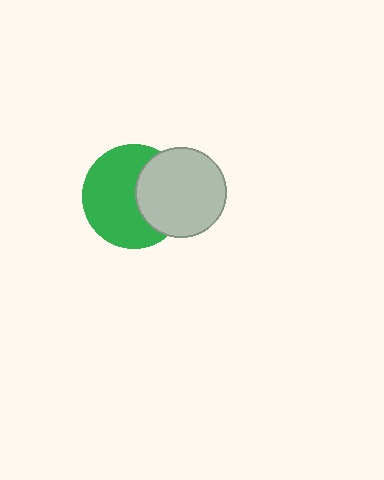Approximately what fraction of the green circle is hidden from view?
Roughly 36% of the green circle is hidden behind the light gray circle.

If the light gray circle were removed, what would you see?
You would see the complete green circle.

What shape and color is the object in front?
The object in front is a light gray circle.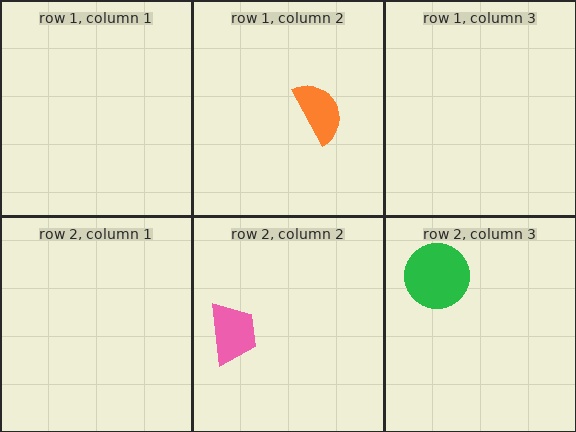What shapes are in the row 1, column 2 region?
The orange semicircle.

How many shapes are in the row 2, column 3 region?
1.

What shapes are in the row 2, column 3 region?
The green circle.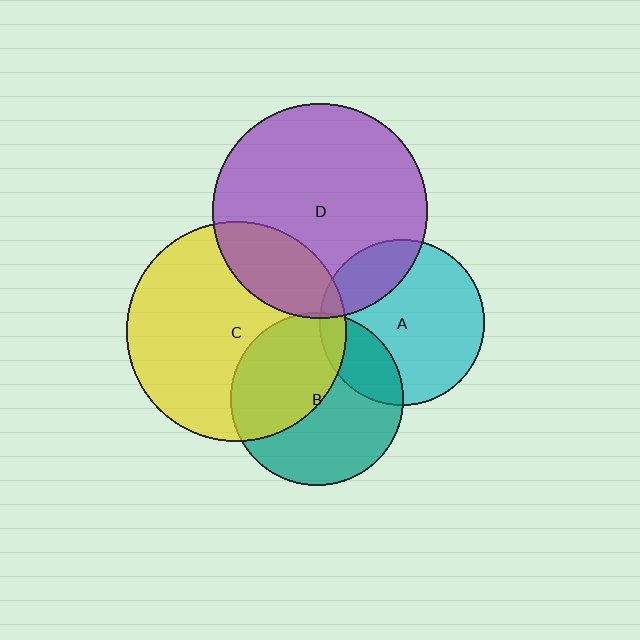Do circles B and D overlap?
Yes.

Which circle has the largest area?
Circle C (yellow).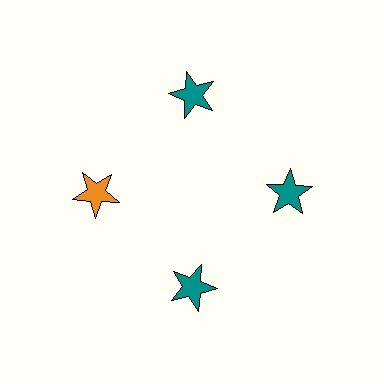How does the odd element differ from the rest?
It has a different color: orange instead of teal.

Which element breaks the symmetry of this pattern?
The orange star at roughly the 9 o'clock position breaks the symmetry. All other shapes are teal stars.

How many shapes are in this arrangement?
There are 4 shapes arranged in a ring pattern.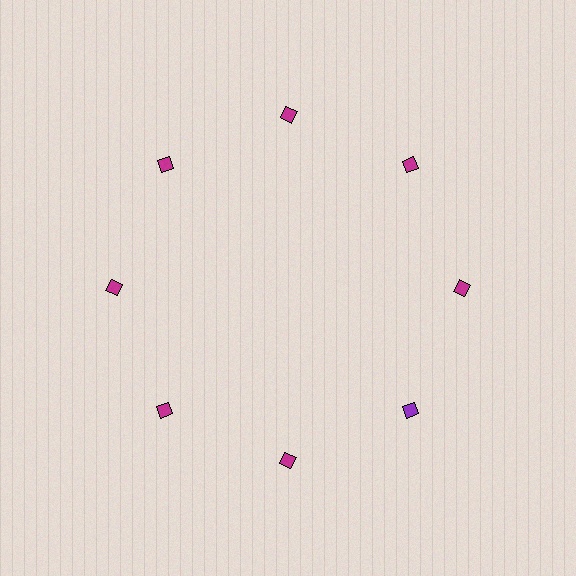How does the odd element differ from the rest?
It has a different color: purple instead of magenta.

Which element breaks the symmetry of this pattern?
The purple diamond at roughly the 4 o'clock position breaks the symmetry. All other shapes are magenta diamonds.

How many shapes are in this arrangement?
There are 8 shapes arranged in a ring pattern.